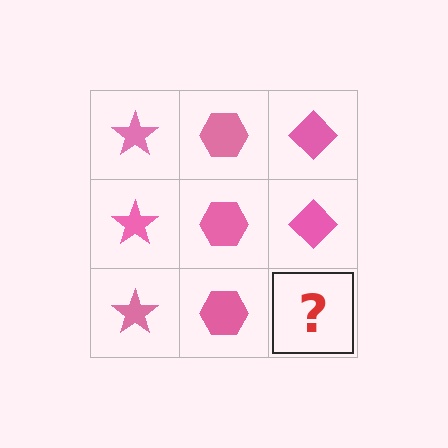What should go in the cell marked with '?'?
The missing cell should contain a pink diamond.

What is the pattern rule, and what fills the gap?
The rule is that each column has a consistent shape. The gap should be filled with a pink diamond.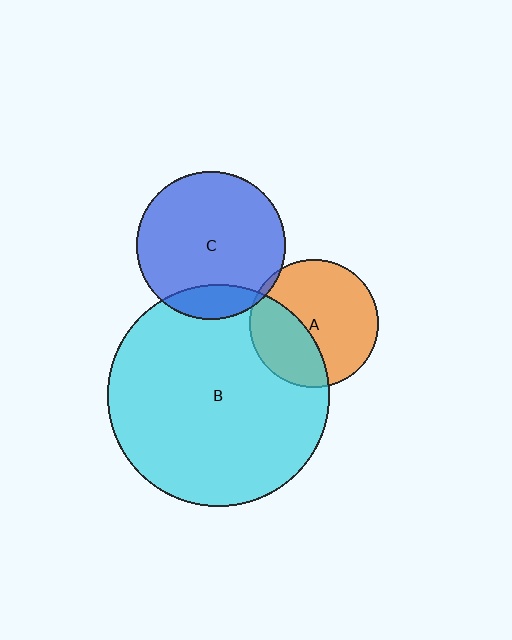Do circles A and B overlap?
Yes.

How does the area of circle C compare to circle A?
Approximately 1.3 times.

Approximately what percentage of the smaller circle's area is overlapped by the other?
Approximately 35%.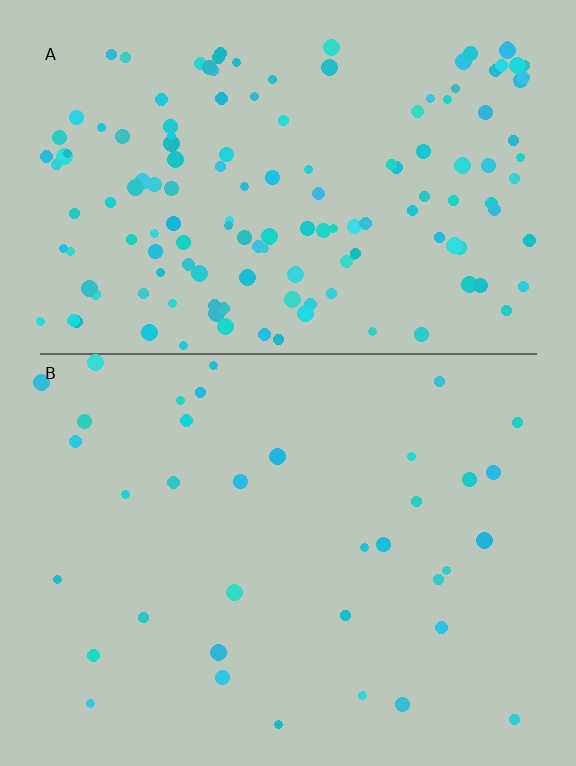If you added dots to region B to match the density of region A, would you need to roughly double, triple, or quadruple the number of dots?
Approximately quadruple.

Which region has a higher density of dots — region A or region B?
A (the top).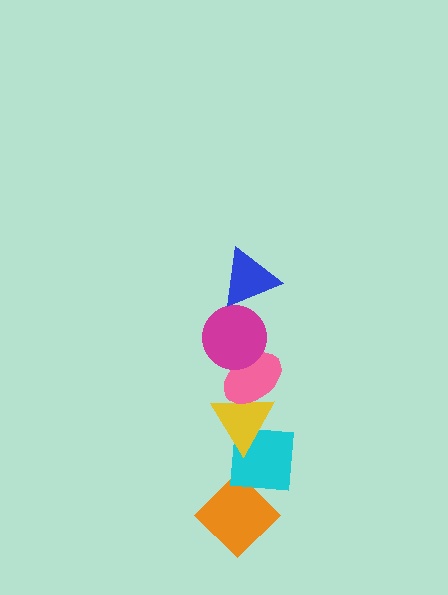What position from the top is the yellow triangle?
The yellow triangle is 4th from the top.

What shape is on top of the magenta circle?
The blue triangle is on top of the magenta circle.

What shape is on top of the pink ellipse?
The magenta circle is on top of the pink ellipse.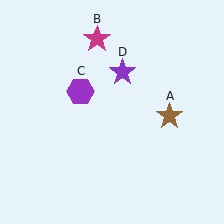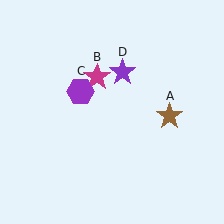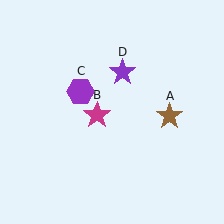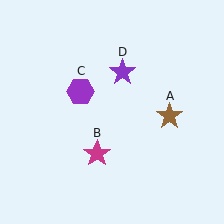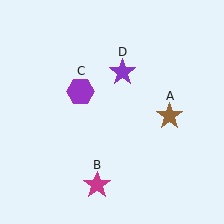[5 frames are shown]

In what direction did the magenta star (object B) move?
The magenta star (object B) moved down.